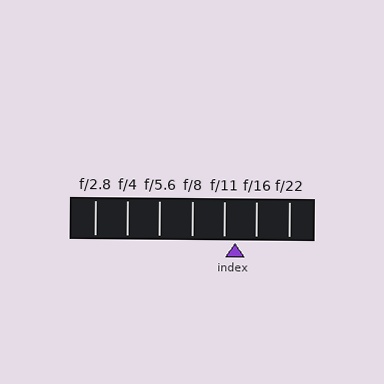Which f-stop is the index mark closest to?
The index mark is closest to f/11.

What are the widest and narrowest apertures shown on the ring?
The widest aperture shown is f/2.8 and the narrowest is f/22.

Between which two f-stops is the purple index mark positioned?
The index mark is between f/11 and f/16.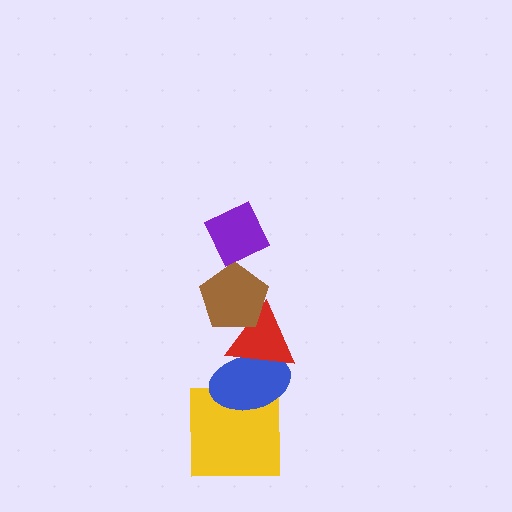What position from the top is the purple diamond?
The purple diamond is 1st from the top.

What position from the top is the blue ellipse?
The blue ellipse is 4th from the top.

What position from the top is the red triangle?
The red triangle is 3rd from the top.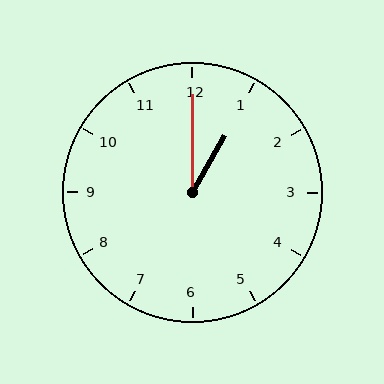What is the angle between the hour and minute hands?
Approximately 30 degrees.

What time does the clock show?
1:00.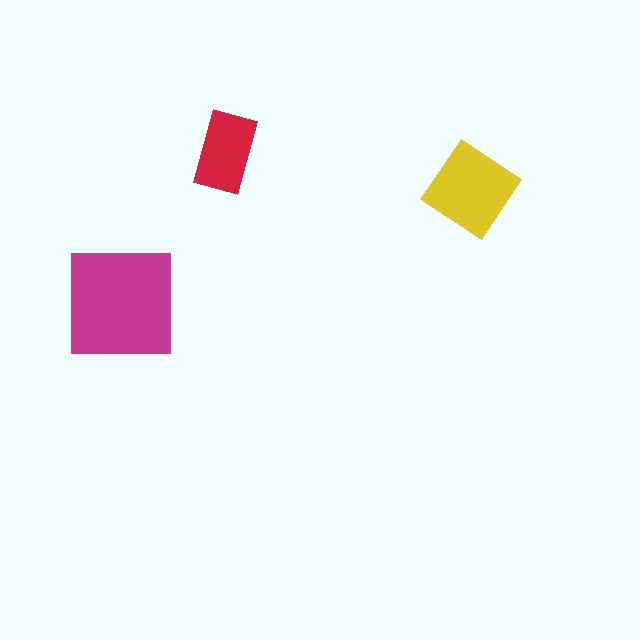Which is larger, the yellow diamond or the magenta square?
The magenta square.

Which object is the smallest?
The red rectangle.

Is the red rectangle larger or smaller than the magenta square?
Smaller.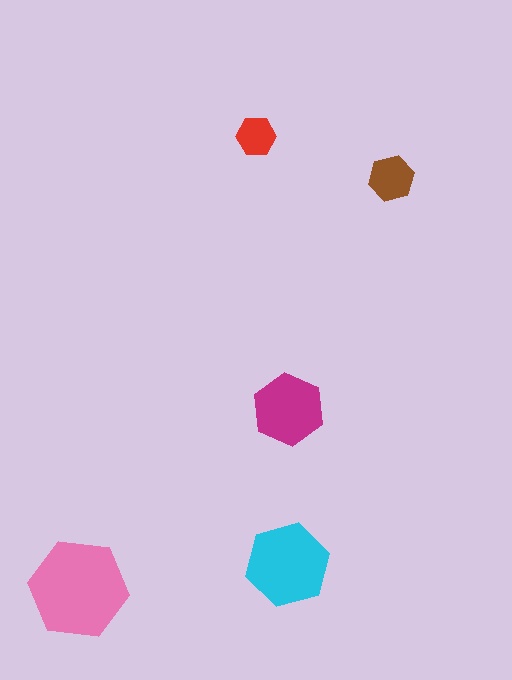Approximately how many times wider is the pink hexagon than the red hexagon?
About 2.5 times wider.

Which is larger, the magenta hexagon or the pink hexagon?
The pink one.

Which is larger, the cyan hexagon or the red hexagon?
The cyan one.